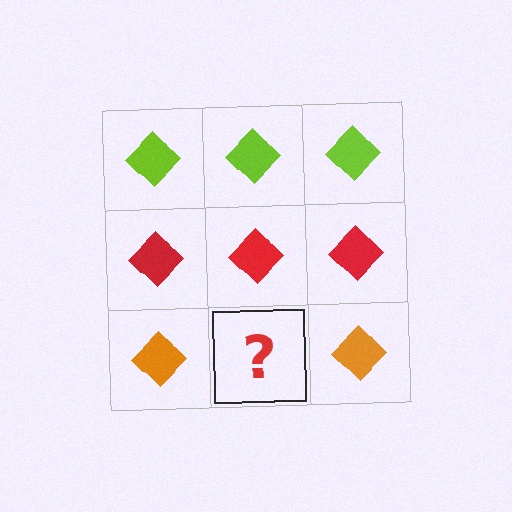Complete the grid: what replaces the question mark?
The question mark should be replaced with an orange diamond.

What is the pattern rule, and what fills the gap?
The rule is that each row has a consistent color. The gap should be filled with an orange diamond.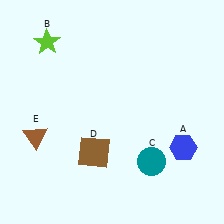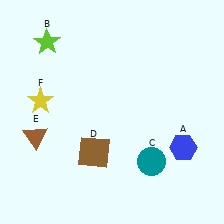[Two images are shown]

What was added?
A yellow star (F) was added in Image 2.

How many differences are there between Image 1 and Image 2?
There is 1 difference between the two images.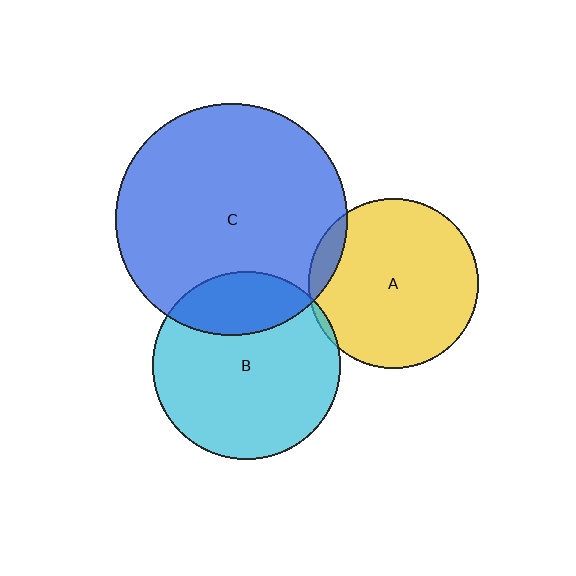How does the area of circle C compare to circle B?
Approximately 1.5 times.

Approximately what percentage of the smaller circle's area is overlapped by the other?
Approximately 10%.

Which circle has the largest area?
Circle C (blue).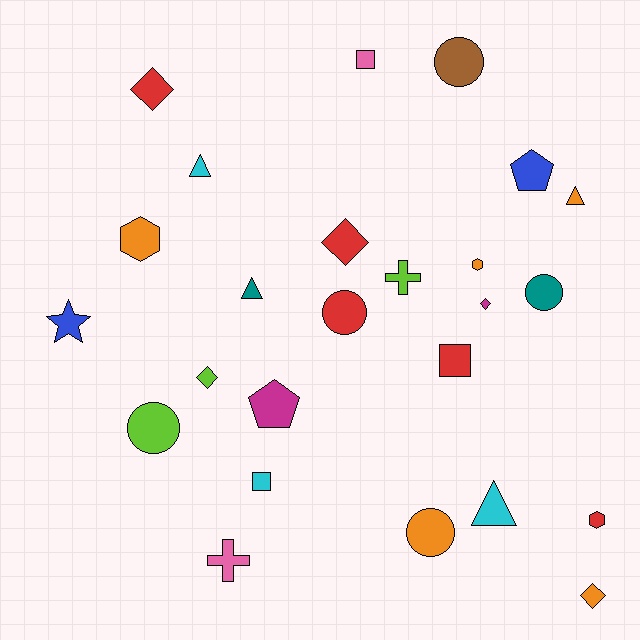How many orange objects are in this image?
There are 5 orange objects.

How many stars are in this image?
There is 1 star.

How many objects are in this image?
There are 25 objects.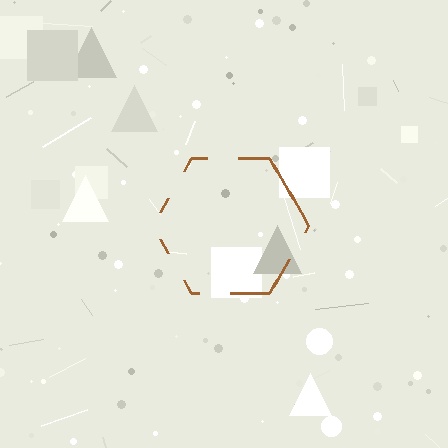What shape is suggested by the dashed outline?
The dashed outline suggests a hexagon.